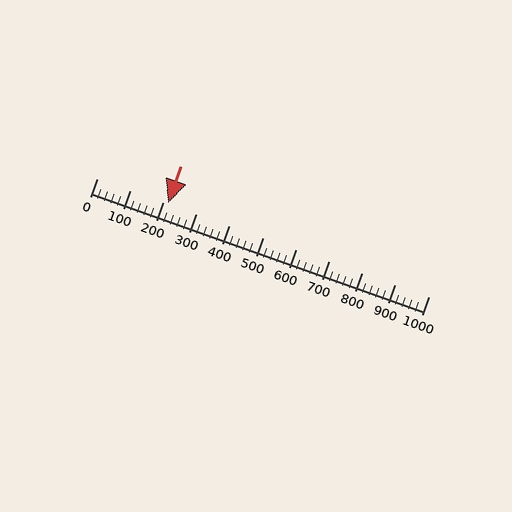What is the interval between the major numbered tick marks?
The major tick marks are spaced 100 units apart.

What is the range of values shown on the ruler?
The ruler shows values from 0 to 1000.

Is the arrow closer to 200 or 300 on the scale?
The arrow is closer to 200.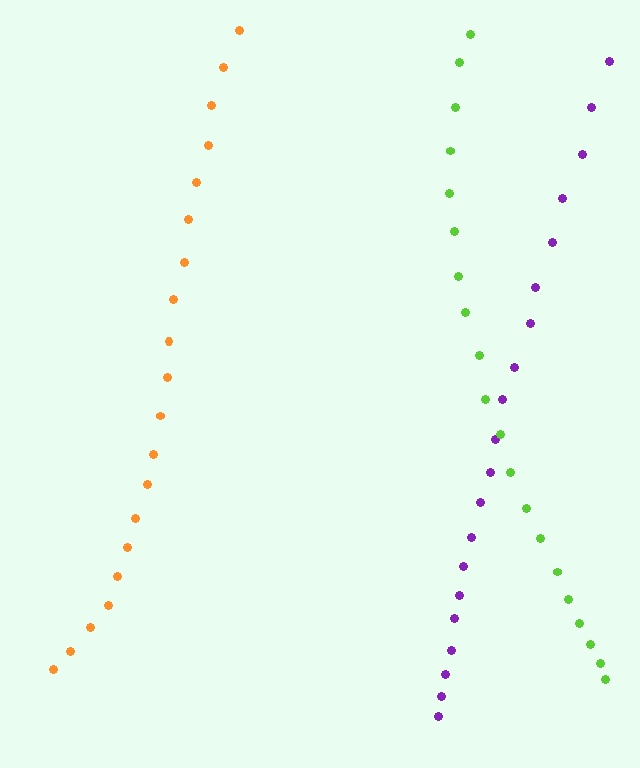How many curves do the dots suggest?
There are 3 distinct paths.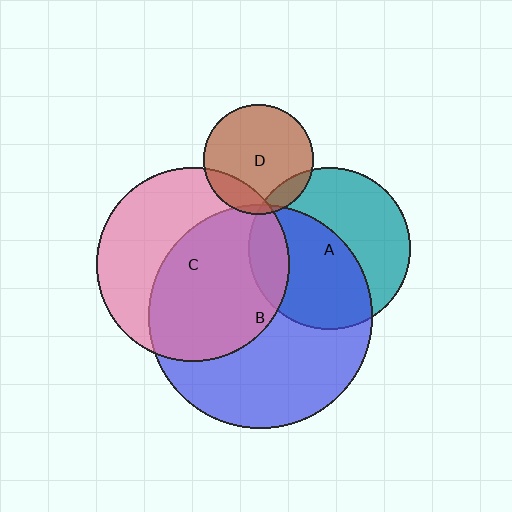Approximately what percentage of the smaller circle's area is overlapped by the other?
Approximately 55%.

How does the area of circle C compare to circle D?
Approximately 3.1 times.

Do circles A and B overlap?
Yes.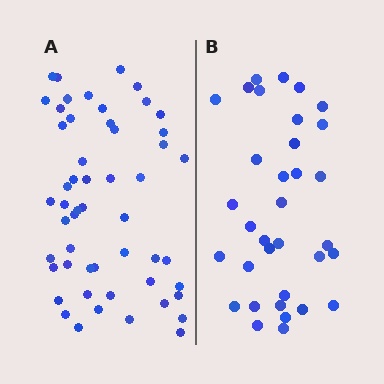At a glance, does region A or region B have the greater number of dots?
Region A (the left region) has more dots.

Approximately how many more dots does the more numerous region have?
Region A has approximately 20 more dots than region B.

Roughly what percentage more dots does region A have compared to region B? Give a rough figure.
About 55% more.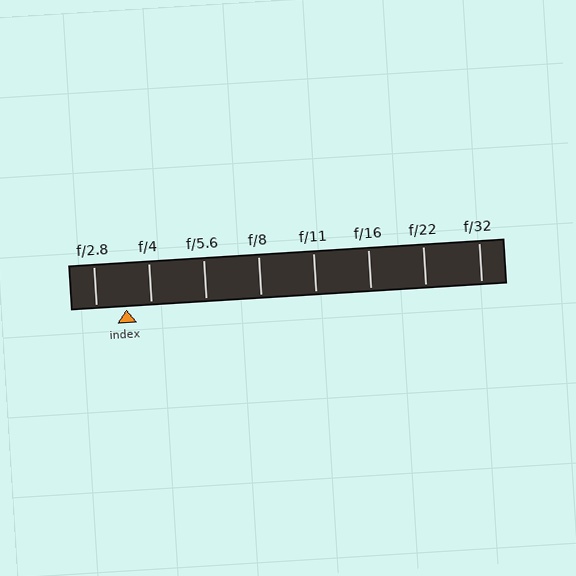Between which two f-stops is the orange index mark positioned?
The index mark is between f/2.8 and f/4.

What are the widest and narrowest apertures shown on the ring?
The widest aperture shown is f/2.8 and the narrowest is f/32.